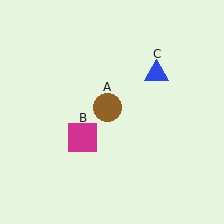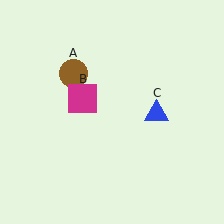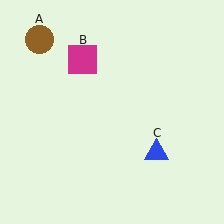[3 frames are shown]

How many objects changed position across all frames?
3 objects changed position: brown circle (object A), magenta square (object B), blue triangle (object C).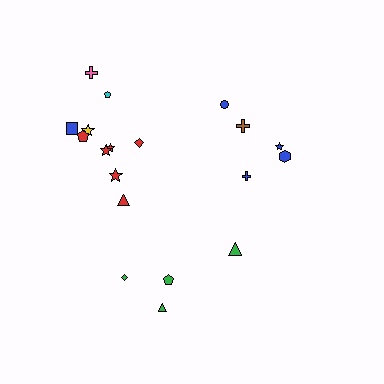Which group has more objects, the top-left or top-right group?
The top-left group.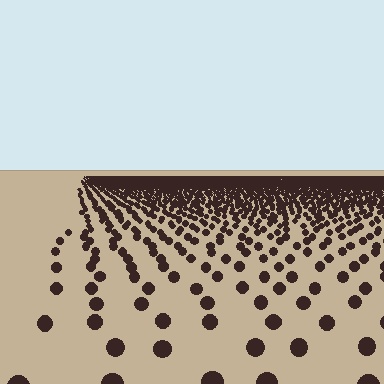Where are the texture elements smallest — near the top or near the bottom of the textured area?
Near the top.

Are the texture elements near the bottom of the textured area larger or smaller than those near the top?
Larger. Near the bottom, elements are closer to the viewer and appear at a bigger on-screen size.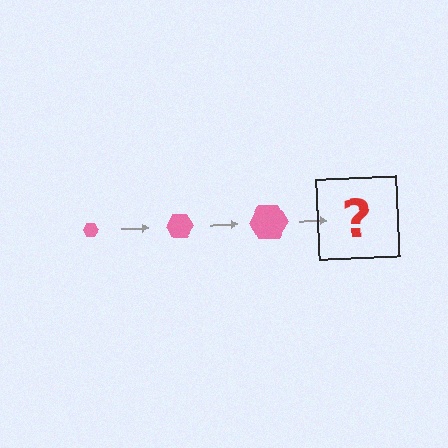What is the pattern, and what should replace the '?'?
The pattern is that the hexagon gets progressively larger each step. The '?' should be a pink hexagon, larger than the previous one.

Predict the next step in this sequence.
The next step is a pink hexagon, larger than the previous one.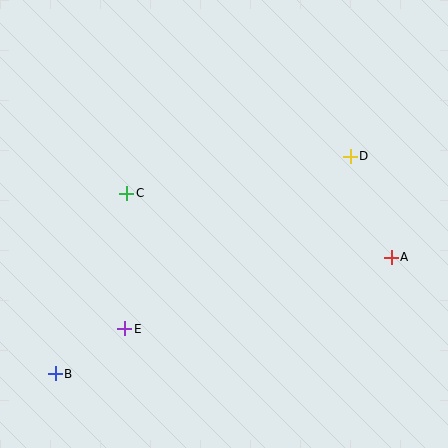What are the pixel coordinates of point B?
Point B is at (55, 374).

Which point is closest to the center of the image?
Point C at (127, 193) is closest to the center.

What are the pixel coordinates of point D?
Point D is at (350, 156).